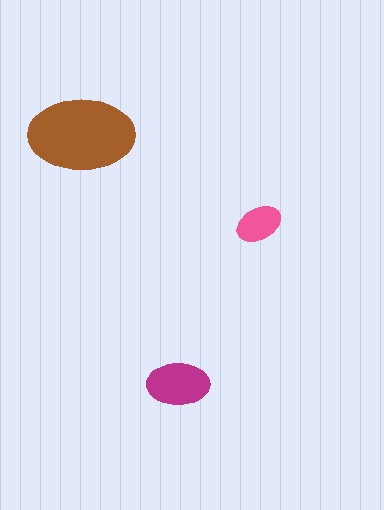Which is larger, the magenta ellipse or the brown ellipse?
The brown one.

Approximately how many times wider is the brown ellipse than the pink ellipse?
About 2.5 times wider.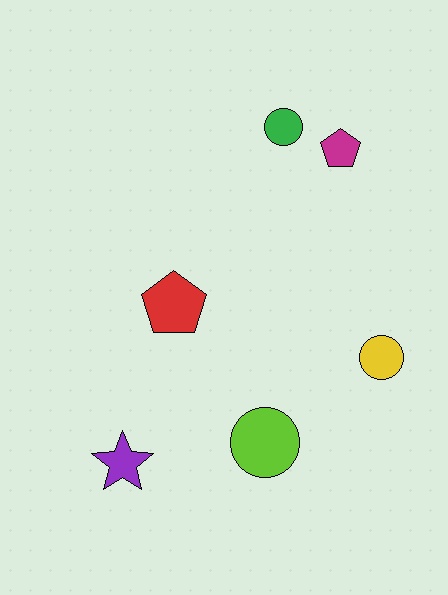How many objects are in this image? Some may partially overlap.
There are 6 objects.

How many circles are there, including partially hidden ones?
There are 3 circles.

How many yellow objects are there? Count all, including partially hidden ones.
There is 1 yellow object.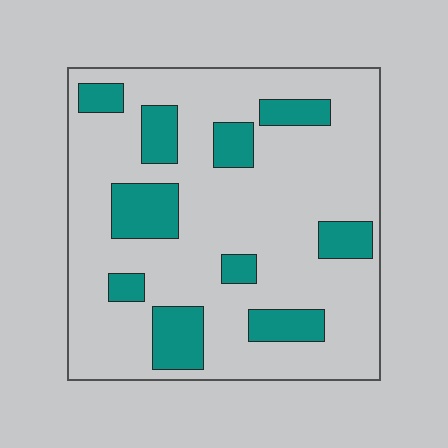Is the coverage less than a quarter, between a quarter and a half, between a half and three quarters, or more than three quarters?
Less than a quarter.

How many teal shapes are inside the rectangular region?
10.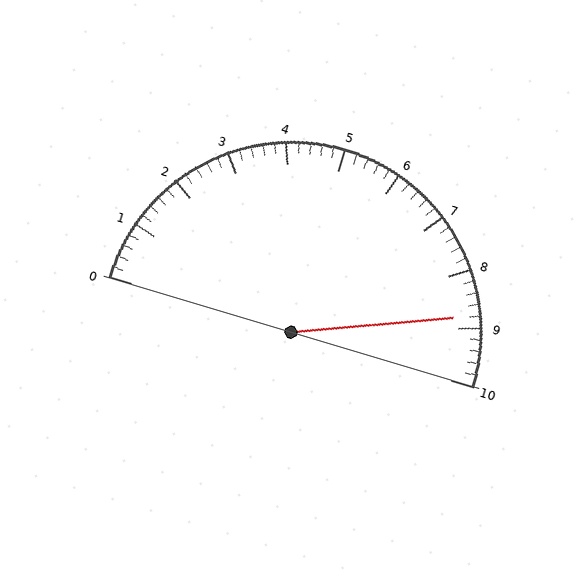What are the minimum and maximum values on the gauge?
The gauge ranges from 0 to 10.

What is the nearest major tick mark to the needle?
The nearest major tick mark is 9.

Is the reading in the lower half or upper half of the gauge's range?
The reading is in the upper half of the range (0 to 10).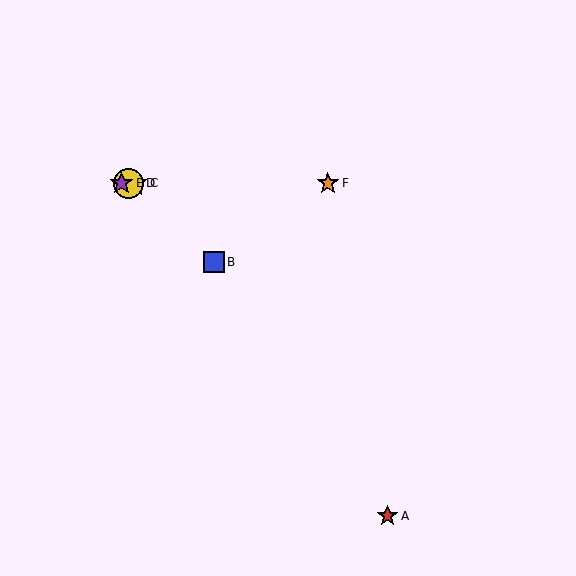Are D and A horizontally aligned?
No, D is at y≈183 and A is at y≈516.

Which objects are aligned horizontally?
Objects C, D, E, F are aligned horizontally.